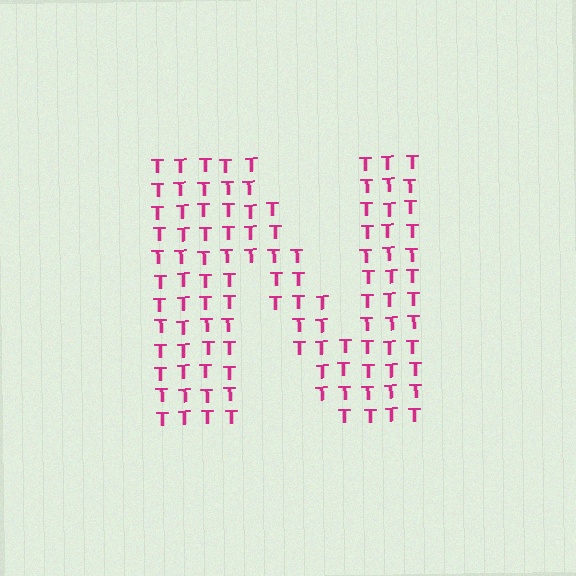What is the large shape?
The large shape is the letter N.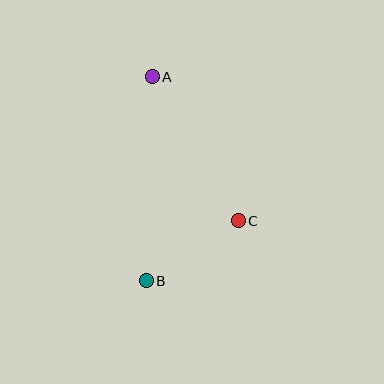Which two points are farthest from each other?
Points A and B are farthest from each other.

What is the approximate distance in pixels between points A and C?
The distance between A and C is approximately 168 pixels.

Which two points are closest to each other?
Points B and C are closest to each other.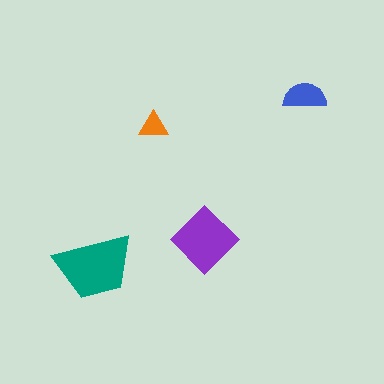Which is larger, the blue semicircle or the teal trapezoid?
The teal trapezoid.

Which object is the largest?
The teal trapezoid.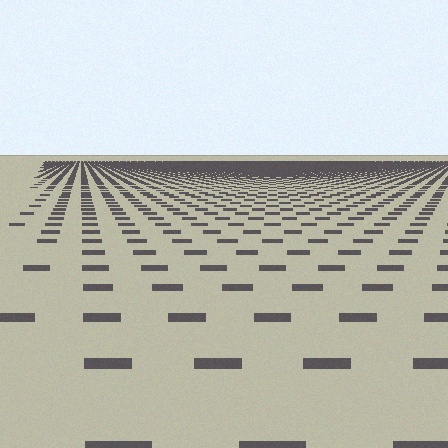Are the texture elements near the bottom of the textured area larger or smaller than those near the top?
Larger. Near the bottom, elements are closer to the viewer and appear at a bigger on-screen size.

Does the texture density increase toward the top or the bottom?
Density increases toward the top.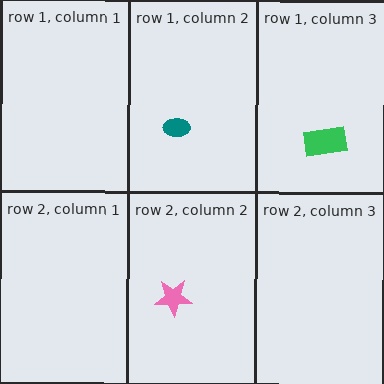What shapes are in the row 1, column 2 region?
The teal ellipse.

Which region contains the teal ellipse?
The row 1, column 2 region.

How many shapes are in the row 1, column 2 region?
1.